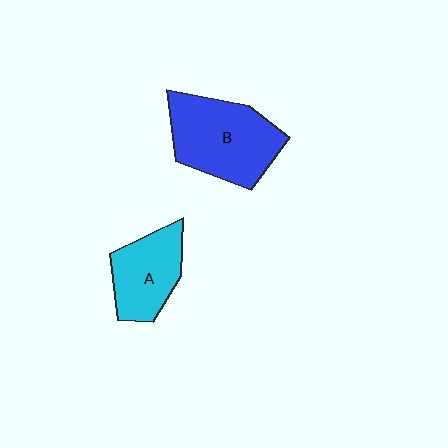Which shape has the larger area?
Shape B (blue).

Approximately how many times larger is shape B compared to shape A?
Approximately 1.5 times.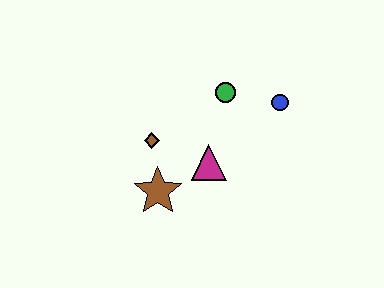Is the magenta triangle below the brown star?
No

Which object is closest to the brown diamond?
The brown star is closest to the brown diamond.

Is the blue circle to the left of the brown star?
No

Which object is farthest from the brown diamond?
The blue circle is farthest from the brown diamond.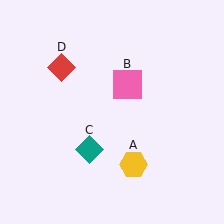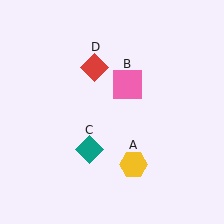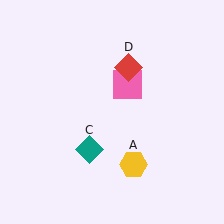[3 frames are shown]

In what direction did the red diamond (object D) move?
The red diamond (object D) moved right.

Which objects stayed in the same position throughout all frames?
Yellow hexagon (object A) and pink square (object B) and teal diamond (object C) remained stationary.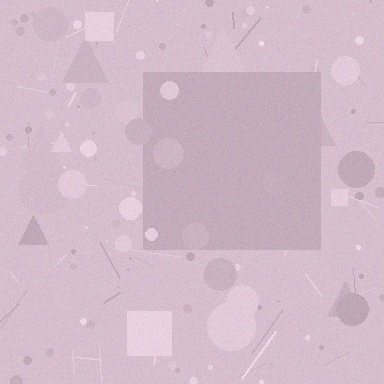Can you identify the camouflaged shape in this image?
The camouflaged shape is a square.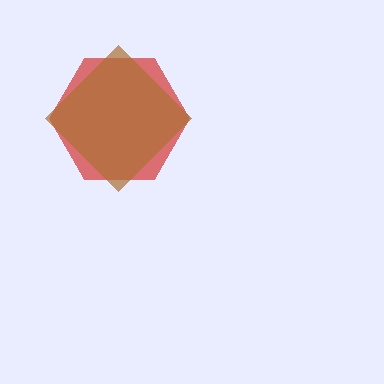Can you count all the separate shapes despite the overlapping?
Yes, there are 2 separate shapes.